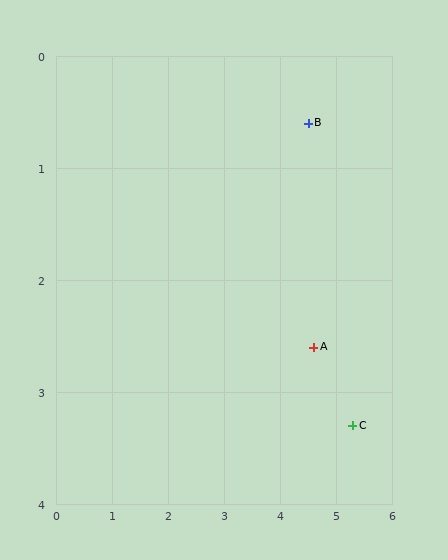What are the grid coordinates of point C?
Point C is at approximately (5.3, 3.3).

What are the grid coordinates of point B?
Point B is at approximately (4.5, 0.6).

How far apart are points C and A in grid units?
Points C and A are about 1.0 grid units apart.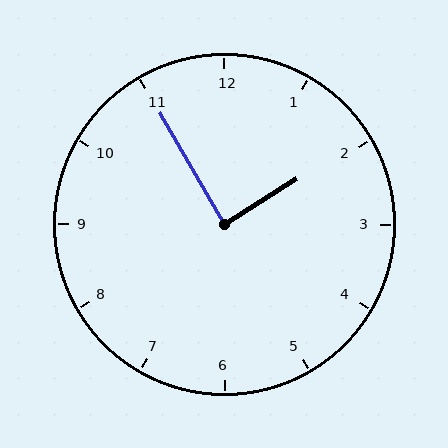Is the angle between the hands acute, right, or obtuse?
It is right.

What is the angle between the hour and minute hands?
Approximately 88 degrees.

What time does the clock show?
1:55.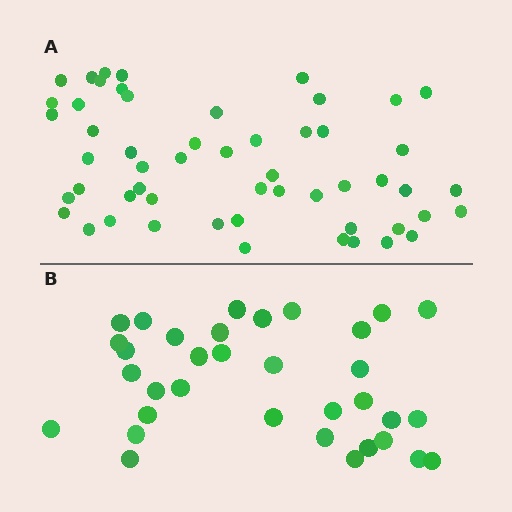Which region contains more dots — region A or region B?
Region A (the top region) has more dots.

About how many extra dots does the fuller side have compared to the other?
Region A has approximately 20 more dots than region B.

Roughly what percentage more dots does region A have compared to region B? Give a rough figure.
About 60% more.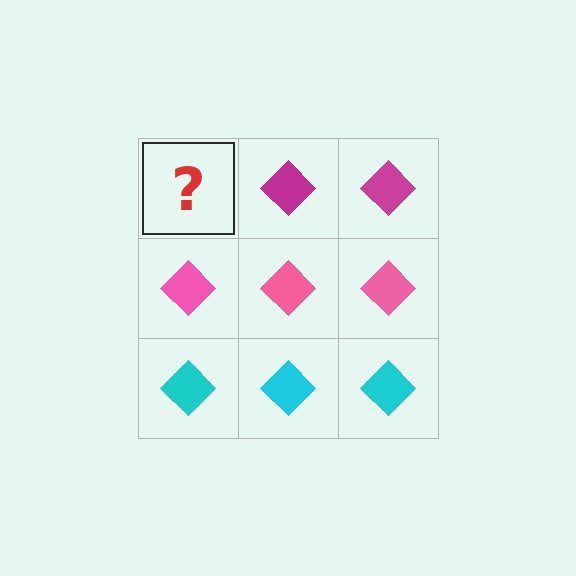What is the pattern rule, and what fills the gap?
The rule is that each row has a consistent color. The gap should be filled with a magenta diamond.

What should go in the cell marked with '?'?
The missing cell should contain a magenta diamond.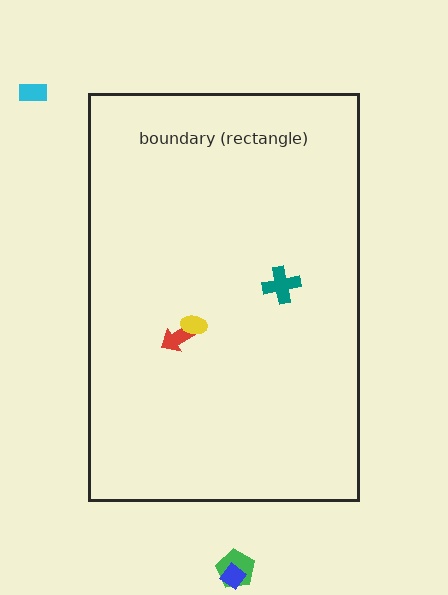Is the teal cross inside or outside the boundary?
Inside.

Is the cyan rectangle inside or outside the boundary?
Outside.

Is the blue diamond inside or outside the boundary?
Outside.